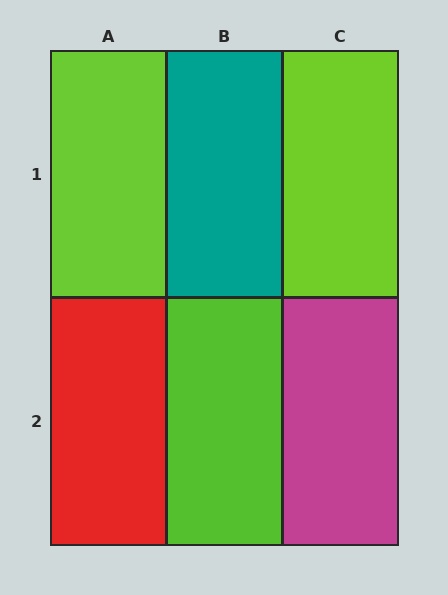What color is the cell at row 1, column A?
Lime.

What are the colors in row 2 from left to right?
Red, lime, magenta.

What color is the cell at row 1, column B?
Teal.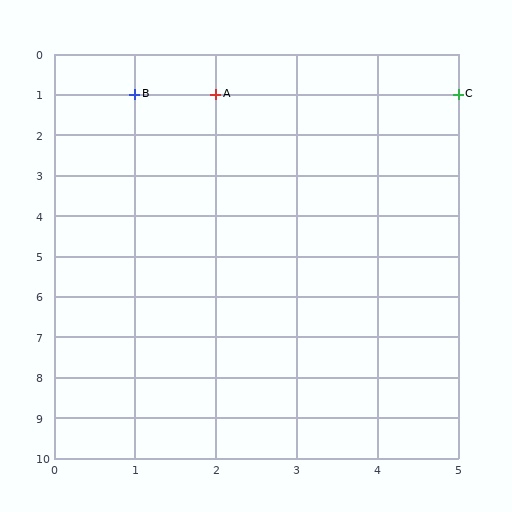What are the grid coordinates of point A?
Point A is at grid coordinates (2, 1).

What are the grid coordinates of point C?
Point C is at grid coordinates (5, 1).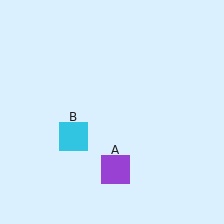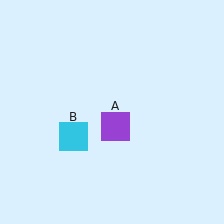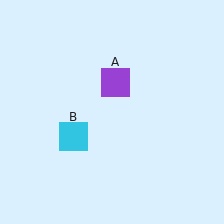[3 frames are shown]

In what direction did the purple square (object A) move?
The purple square (object A) moved up.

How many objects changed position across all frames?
1 object changed position: purple square (object A).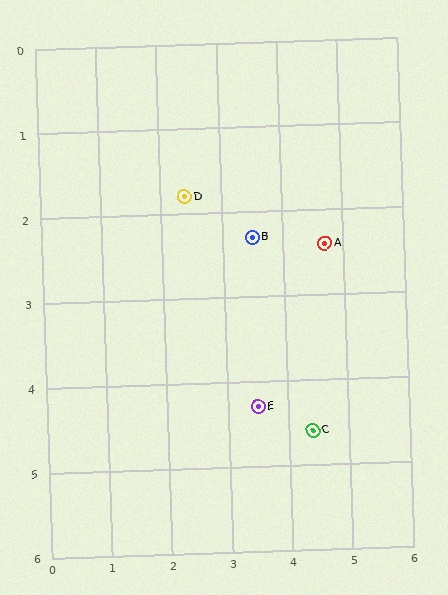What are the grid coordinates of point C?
Point C is at approximately (4.4, 4.6).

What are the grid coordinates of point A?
Point A is at approximately (4.7, 2.4).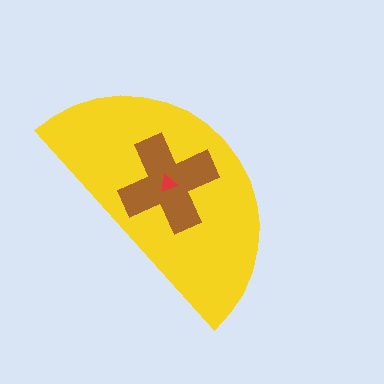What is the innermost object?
The red triangle.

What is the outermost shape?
The yellow semicircle.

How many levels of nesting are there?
3.